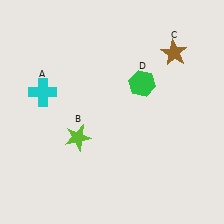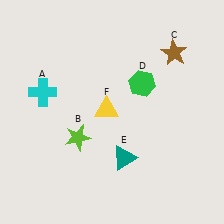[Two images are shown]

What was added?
A teal triangle (E), a yellow triangle (F) were added in Image 2.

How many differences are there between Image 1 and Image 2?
There are 2 differences between the two images.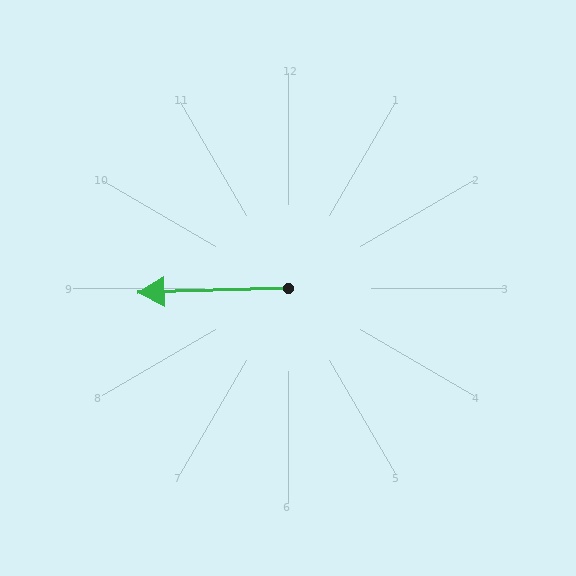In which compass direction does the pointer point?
West.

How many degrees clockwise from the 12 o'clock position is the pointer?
Approximately 268 degrees.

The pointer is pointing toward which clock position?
Roughly 9 o'clock.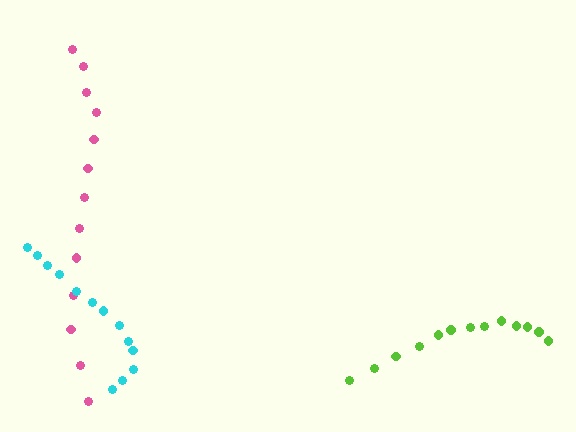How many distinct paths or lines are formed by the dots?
There are 3 distinct paths.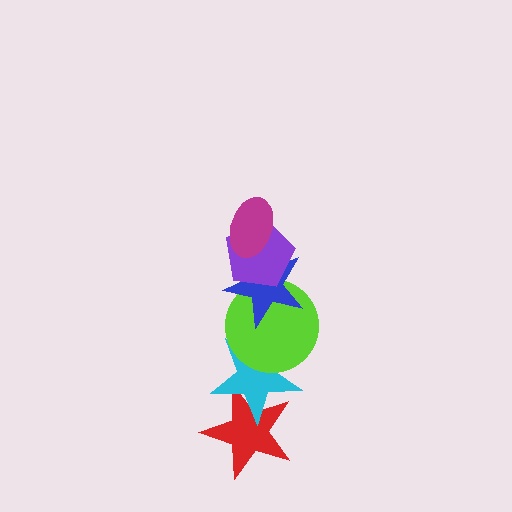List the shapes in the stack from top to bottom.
From top to bottom: the magenta ellipse, the purple pentagon, the blue star, the lime circle, the cyan star, the red star.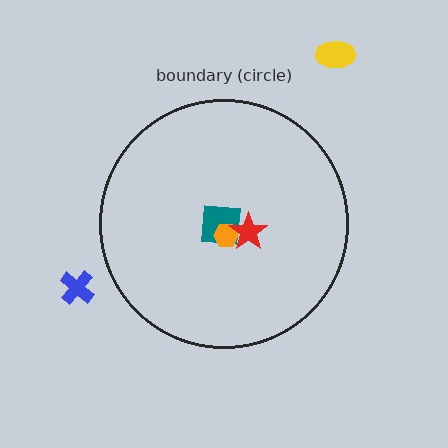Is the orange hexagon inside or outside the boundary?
Inside.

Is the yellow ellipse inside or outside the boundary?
Outside.